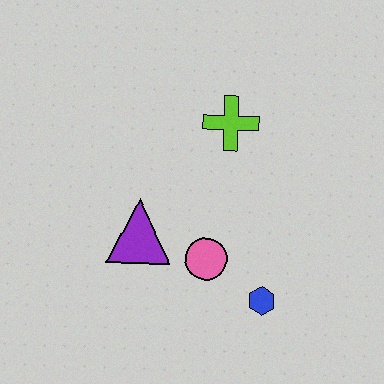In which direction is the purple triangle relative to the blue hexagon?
The purple triangle is to the left of the blue hexagon.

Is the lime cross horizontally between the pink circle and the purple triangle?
No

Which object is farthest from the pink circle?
The lime cross is farthest from the pink circle.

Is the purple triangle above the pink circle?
Yes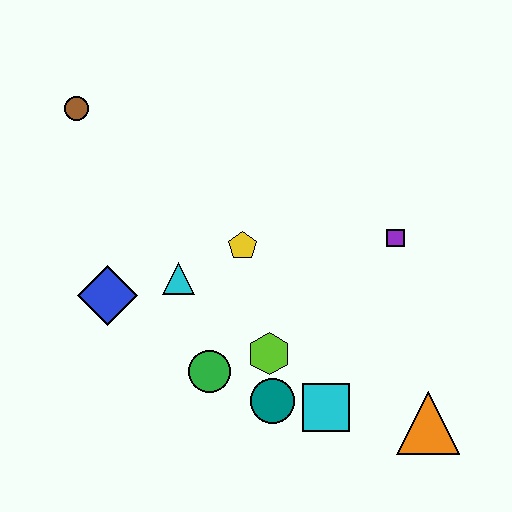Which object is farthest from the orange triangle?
The brown circle is farthest from the orange triangle.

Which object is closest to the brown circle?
The blue diamond is closest to the brown circle.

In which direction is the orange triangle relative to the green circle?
The orange triangle is to the right of the green circle.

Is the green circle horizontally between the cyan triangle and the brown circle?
No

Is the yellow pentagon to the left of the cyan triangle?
No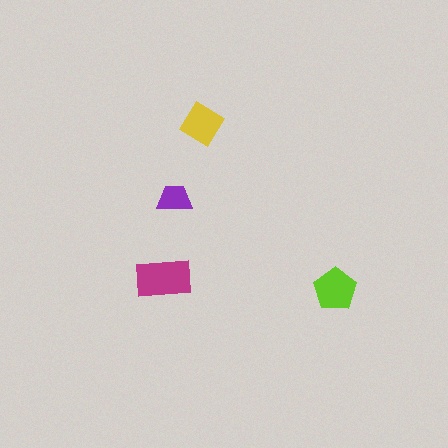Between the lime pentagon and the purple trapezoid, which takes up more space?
The lime pentagon.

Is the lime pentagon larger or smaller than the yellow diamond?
Larger.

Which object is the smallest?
The purple trapezoid.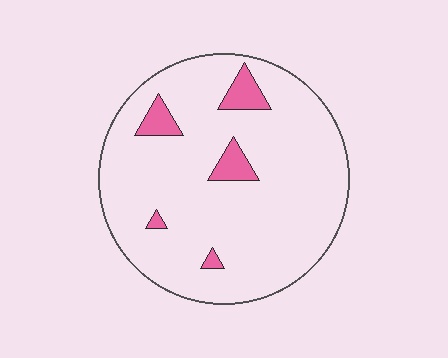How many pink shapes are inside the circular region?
5.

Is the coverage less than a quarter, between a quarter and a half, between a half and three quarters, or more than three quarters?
Less than a quarter.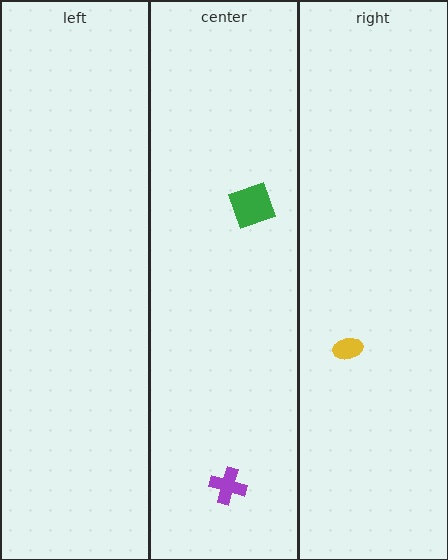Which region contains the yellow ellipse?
The right region.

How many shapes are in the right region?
1.